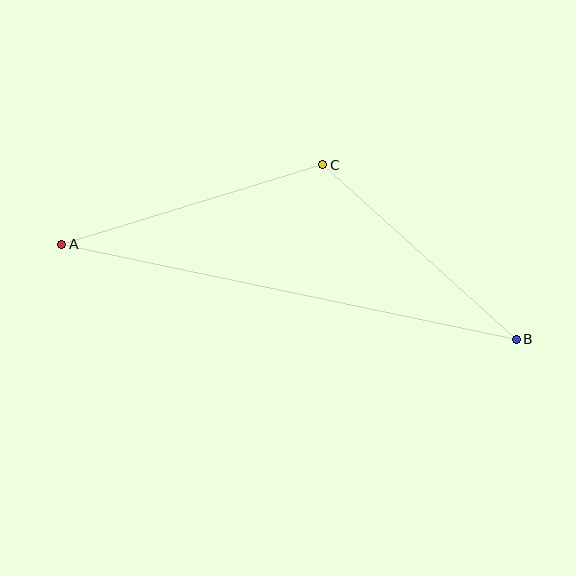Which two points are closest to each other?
Points B and C are closest to each other.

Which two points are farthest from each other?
Points A and B are farthest from each other.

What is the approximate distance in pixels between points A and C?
The distance between A and C is approximately 273 pixels.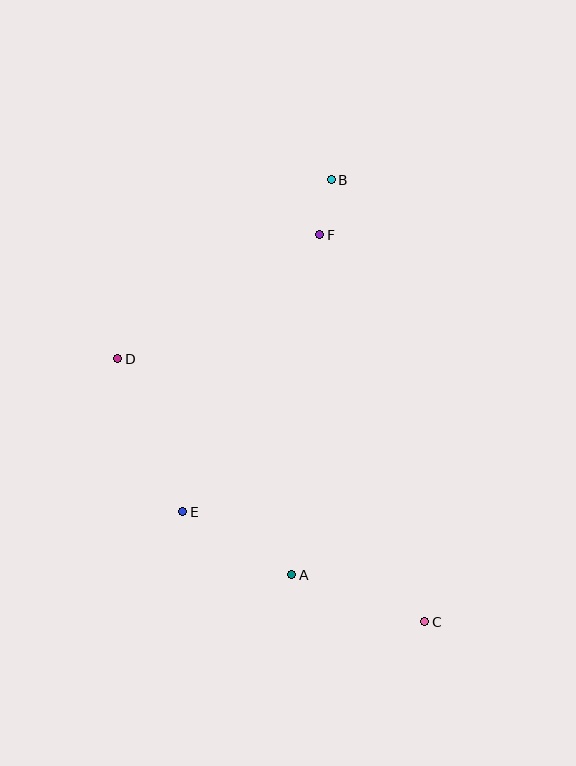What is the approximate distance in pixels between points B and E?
The distance between B and E is approximately 364 pixels.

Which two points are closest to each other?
Points B and F are closest to each other.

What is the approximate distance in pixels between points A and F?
The distance between A and F is approximately 341 pixels.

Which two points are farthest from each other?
Points B and C are farthest from each other.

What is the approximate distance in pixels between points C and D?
The distance between C and D is approximately 404 pixels.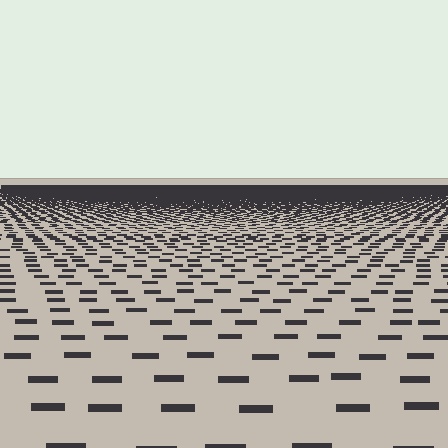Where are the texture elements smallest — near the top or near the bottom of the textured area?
Near the top.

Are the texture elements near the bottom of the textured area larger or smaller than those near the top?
Larger. Near the bottom, elements are closer to the viewer and appear at a bigger on-screen size.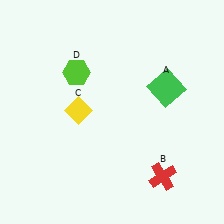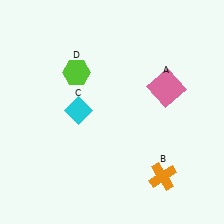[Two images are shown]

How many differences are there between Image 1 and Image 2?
There are 3 differences between the two images.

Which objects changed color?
A changed from green to pink. B changed from red to orange. C changed from yellow to cyan.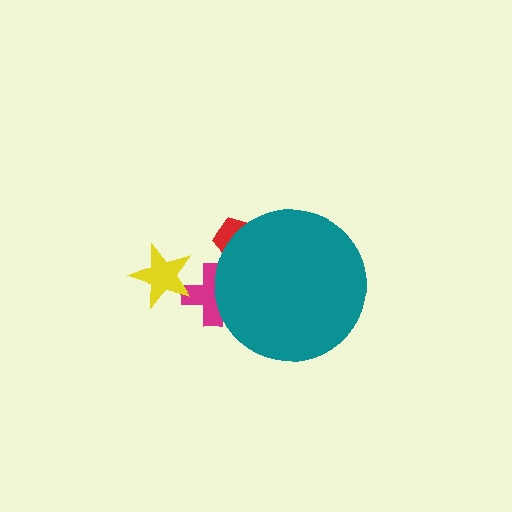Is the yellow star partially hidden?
No, the yellow star is fully visible.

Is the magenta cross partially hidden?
Yes, the magenta cross is partially hidden behind the teal circle.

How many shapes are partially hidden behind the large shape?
2 shapes are partially hidden.